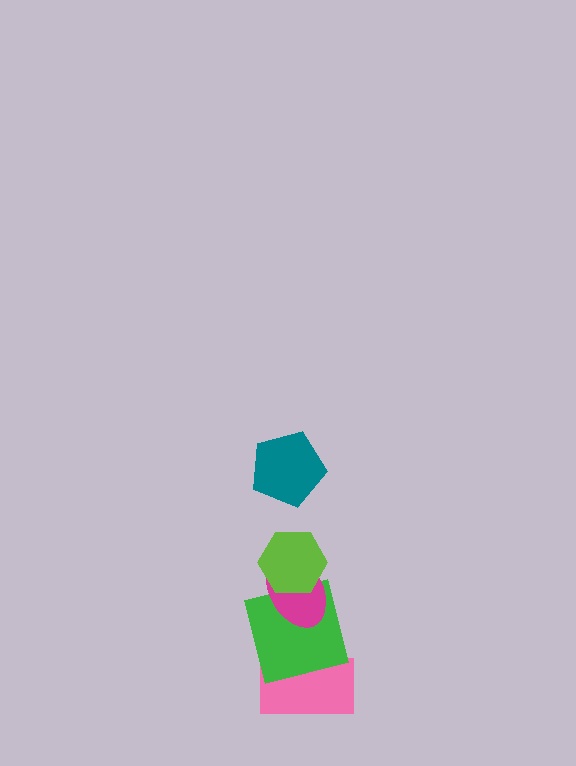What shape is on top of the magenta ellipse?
The lime hexagon is on top of the magenta ellipse.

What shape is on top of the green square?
The magenta ellipse is on top of the green square.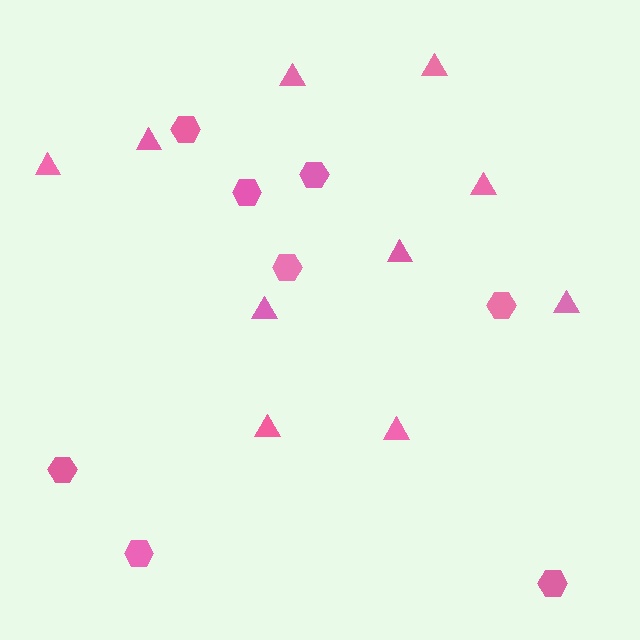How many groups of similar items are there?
There are 2 groups: one group of triangles (10) and one group of hexagons (8).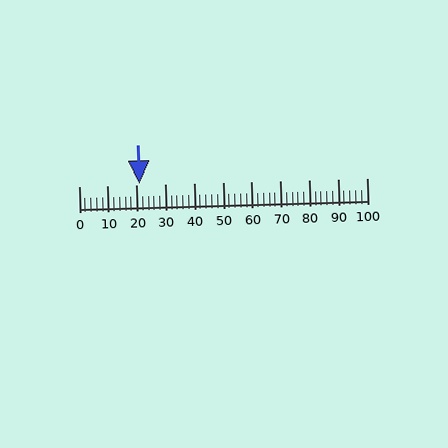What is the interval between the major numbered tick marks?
The major tick marks are spaced 10 units apart.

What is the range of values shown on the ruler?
The ruler shows values from 0 to 100.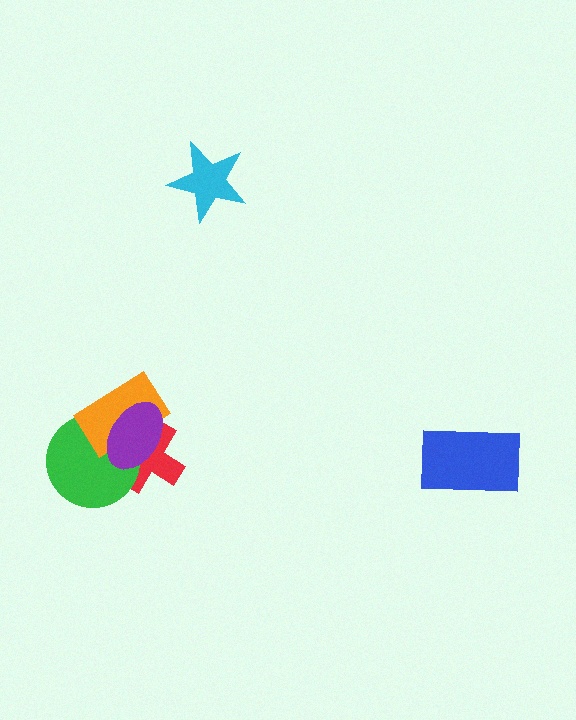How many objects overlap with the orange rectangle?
3 objects overlap with the orange rectangle.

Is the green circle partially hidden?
Yes, it is partially covered by another shape.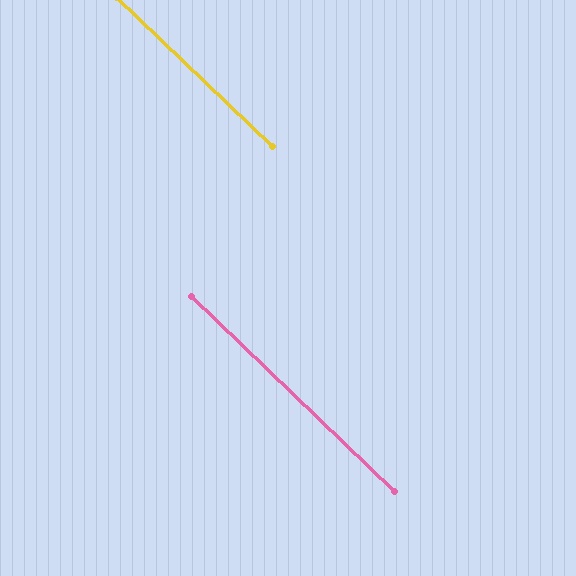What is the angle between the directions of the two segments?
Approximately 0 degrees.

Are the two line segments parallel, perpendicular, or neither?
Parallel — their directions differ by only 0.0°.